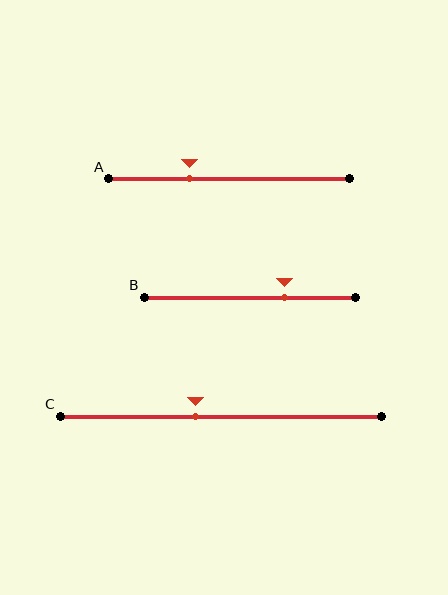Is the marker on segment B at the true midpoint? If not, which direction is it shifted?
No, the marker on segment B is shifted to the right by about 16% of the segment length.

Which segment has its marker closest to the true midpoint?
Segment C has its marker closest to the true midpoint.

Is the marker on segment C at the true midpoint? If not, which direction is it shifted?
No, the marker on segment C is shifted to the left by about 8% of the segment length.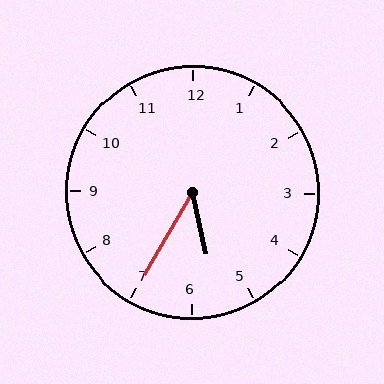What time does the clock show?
5:35.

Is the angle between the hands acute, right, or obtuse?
It is acute.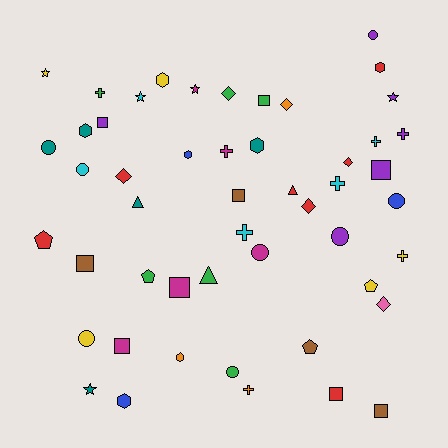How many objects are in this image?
There are 50 objects.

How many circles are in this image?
There are 8 circles.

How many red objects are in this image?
There are 7 red objects.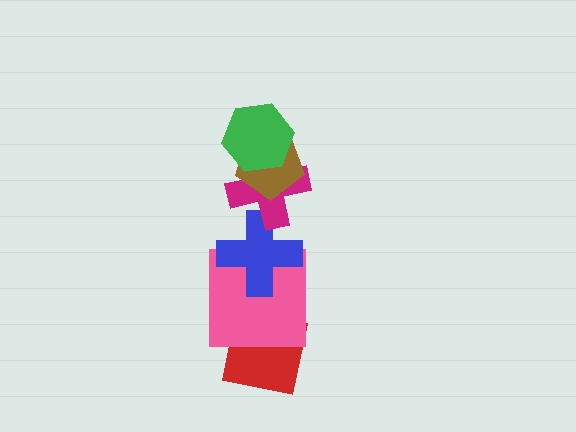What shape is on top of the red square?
The pink square is on top of the red square.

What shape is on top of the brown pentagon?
The green hexagon is on top of the brown pentagon.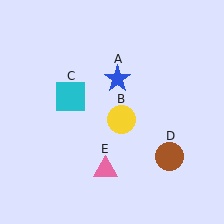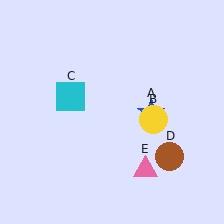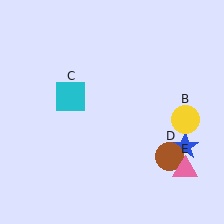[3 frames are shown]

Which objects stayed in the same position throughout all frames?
Cyan square (object C) and brown circle (object D) remained stationary.